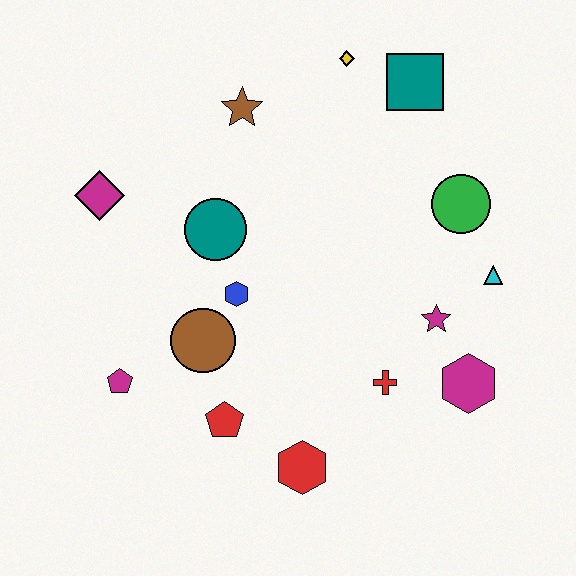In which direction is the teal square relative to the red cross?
The teal square is above the red cross.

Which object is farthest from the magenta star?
The magenta diamond is farthest from the magenta star.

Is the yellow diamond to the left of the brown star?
No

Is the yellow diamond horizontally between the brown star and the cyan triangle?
Yes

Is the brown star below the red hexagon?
No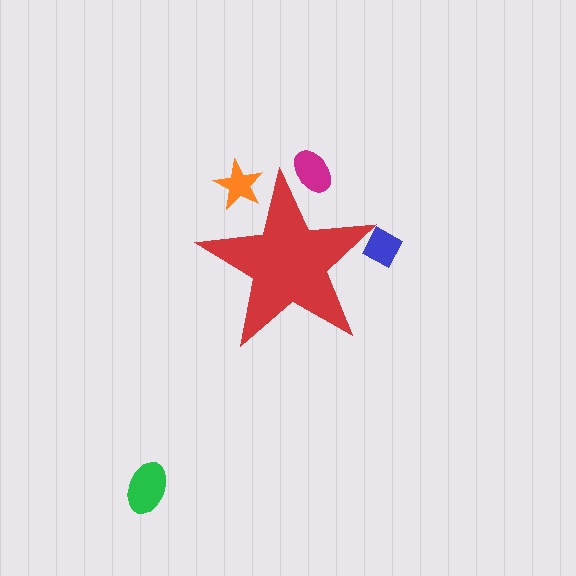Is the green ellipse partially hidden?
No, the green ellipse is fully visible.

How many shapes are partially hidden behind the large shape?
3 shapes are partially hidden.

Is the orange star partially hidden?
Yes, the orange star is partially hidden behind the red star.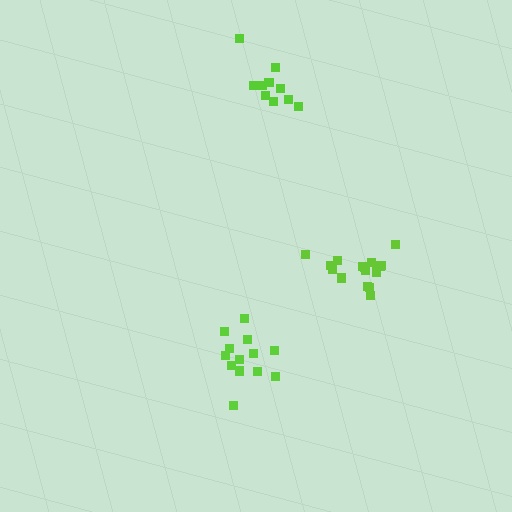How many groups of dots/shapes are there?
There are 3 groups.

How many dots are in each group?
Group 1: 16 dots, Group 2: 10 dots, Group 3: 13 dots (39 total).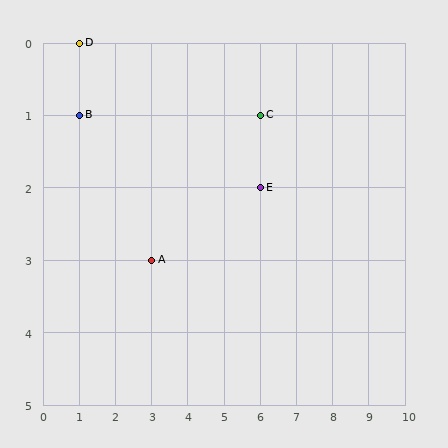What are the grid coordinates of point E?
Point E is at grid coordinates (6, 2).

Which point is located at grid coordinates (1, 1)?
Point B is at (1, 1).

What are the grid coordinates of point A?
Point A is at grid coordinates (3, 3).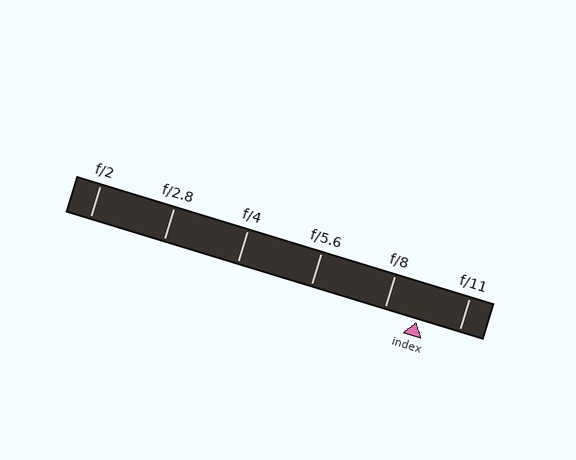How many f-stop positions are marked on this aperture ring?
There are 6 f-stop positions marked.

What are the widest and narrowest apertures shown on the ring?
The widest aperture shown is f/2 and the narrowest is f/11.